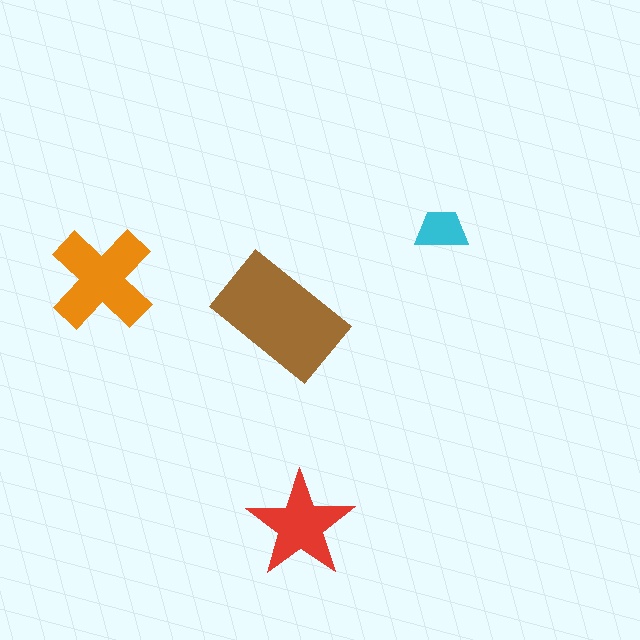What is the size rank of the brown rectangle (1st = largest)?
1st.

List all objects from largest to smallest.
The brown rectangle, the orange cross, the red star, the cyan trapezoid.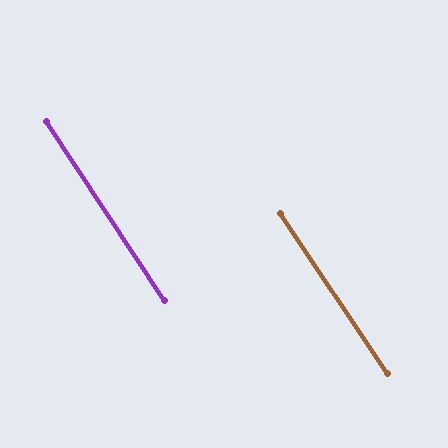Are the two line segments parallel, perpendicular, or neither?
Parallel — their directions differ by only 0.6°.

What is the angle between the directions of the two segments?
Approximately 1 degree.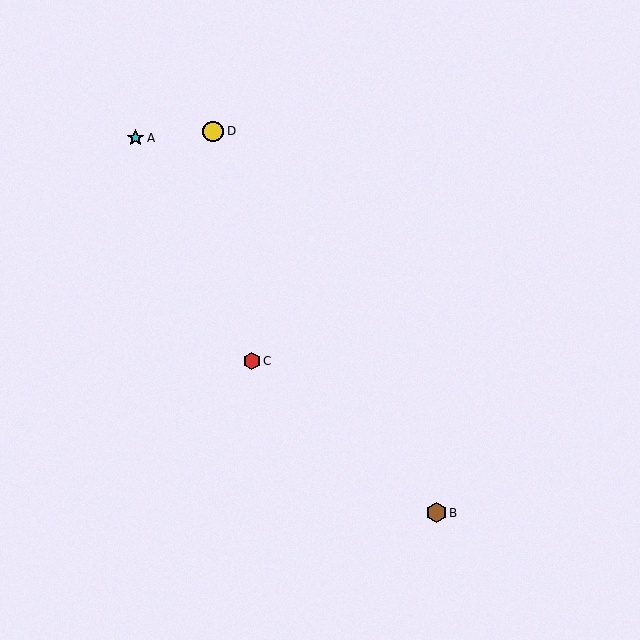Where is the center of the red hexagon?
The center of the red hexagon is at (252, 361).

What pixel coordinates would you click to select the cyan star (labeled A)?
Click at (136, 138) to select the cyan star A.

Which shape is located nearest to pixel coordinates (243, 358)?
The red hexagon (labeled C) at (252, 361) is nearest to that location.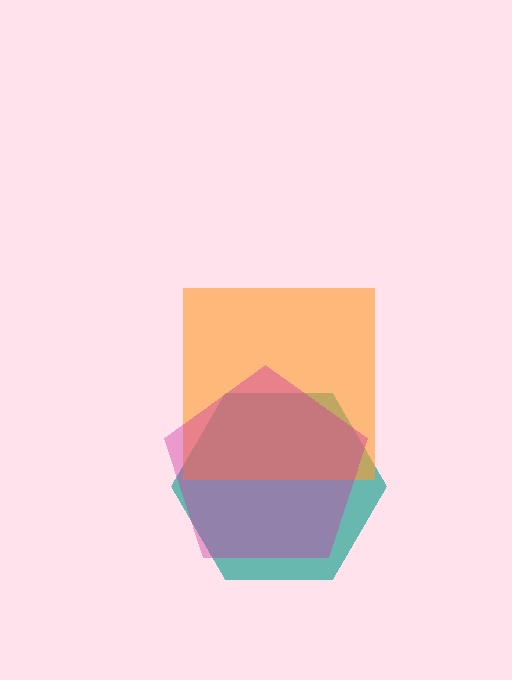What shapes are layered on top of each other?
The layered shapes are: a teal hexagon, an orange square, a magenta pentagon.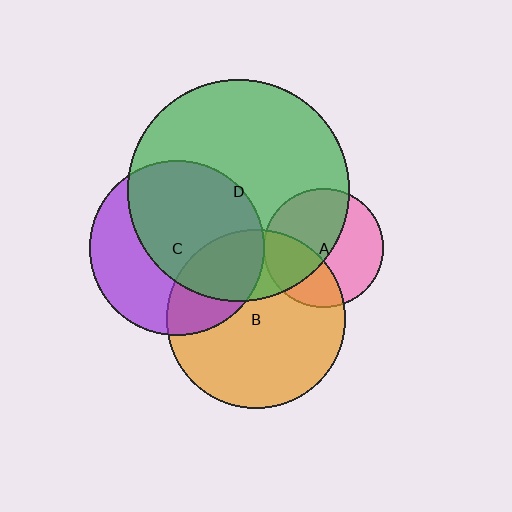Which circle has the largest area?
Circle D (green).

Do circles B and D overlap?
Yes.